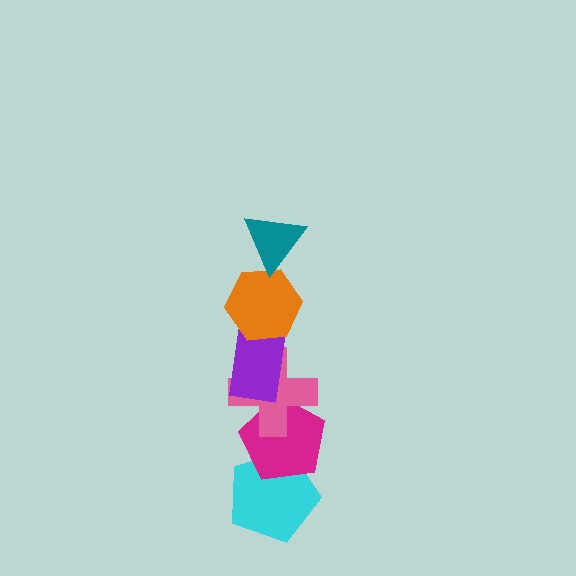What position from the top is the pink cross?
The pink cross is 4th from the top.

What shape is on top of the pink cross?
The purple rectangle is on top of the pink cross.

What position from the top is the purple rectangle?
The purple rectangle is 3rd from the top.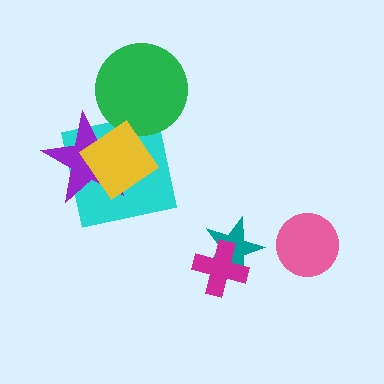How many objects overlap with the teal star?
1 object overlaps with the teal star.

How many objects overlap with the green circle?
1 object overlaps with the green circle.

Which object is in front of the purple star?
The yellow diamond is in front of the purple star.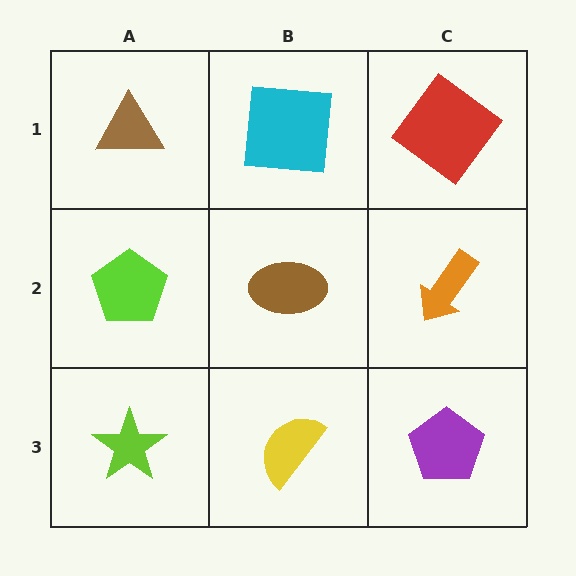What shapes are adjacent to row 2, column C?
A red diamond (row 1, column C), a purple pentagon (row 3, column C), a brown ellipse (row 2, column B).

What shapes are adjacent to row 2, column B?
A cyan square (row 1, column B), a yellow semicircle (row 3, column B), a lime pentagon (row 2, column A), an orange arrow (row 2, column C).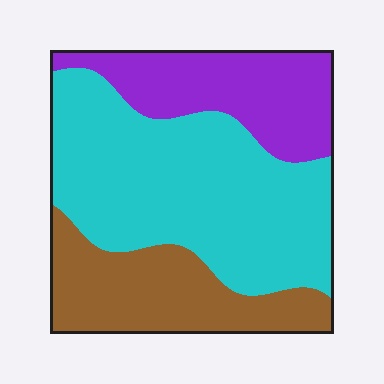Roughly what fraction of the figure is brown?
Brown covers about 25% of the figure.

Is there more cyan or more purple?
Cyan.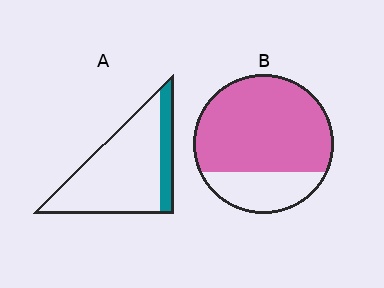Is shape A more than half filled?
No.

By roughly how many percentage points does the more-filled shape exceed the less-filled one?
By roughly 55 percentage points (B over A).